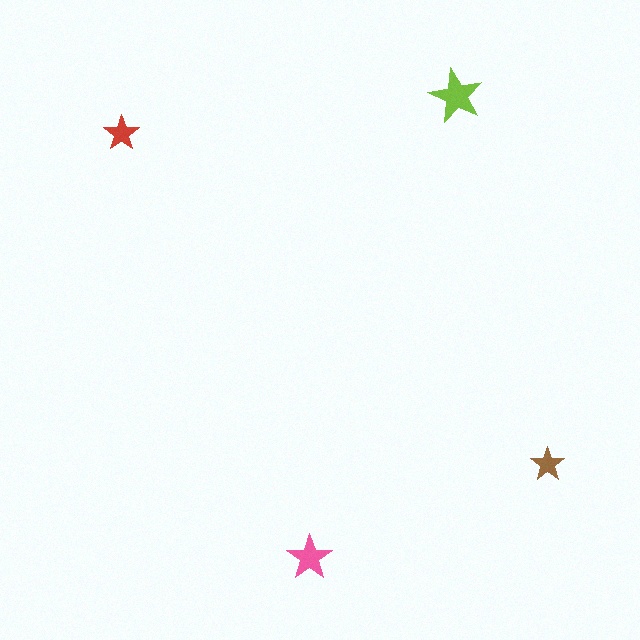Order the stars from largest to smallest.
the lime one, the pink one, the red one, the brown one.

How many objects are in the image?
There are 4 objects in the image.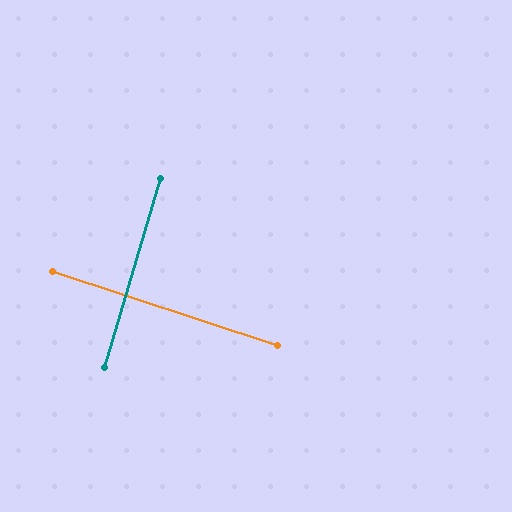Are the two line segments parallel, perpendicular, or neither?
Perpendicular — they meet at approximately 88°.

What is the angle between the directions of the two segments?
Approximately 88 degrees.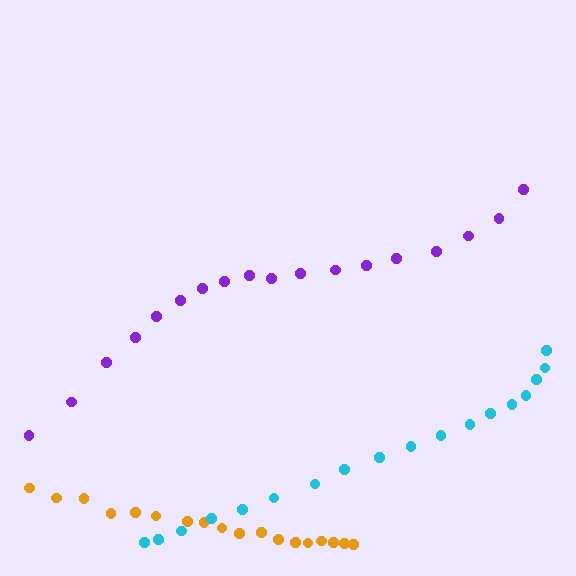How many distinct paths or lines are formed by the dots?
There are 3 distinct paths.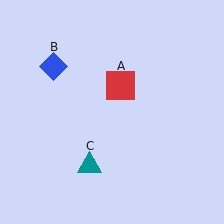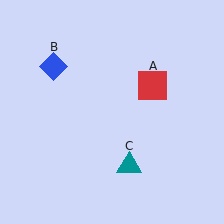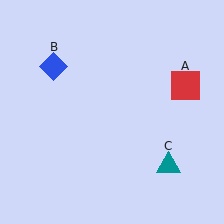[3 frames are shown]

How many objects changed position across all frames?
2 objects changed position: red square (object A), teal triangle (object C).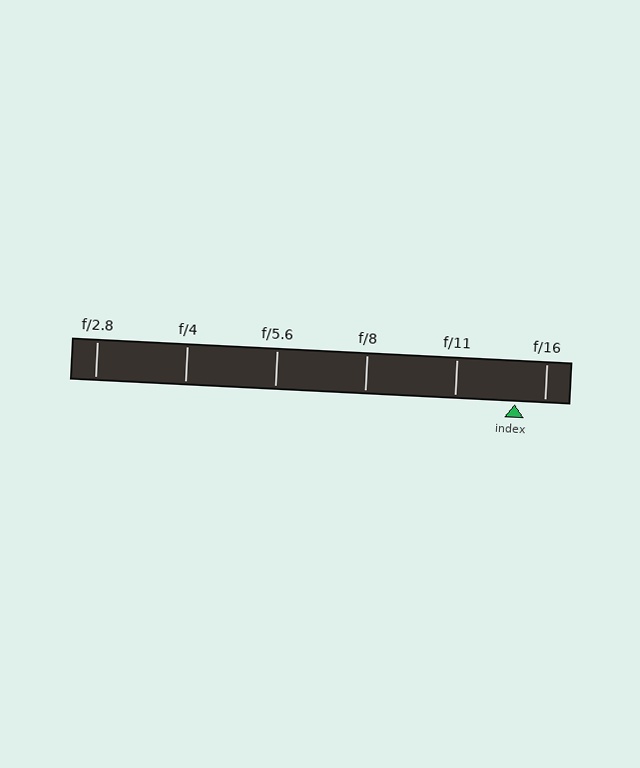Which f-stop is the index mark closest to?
The index mark is closest to f/16.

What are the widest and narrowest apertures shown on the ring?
The widest aperture shown is f/2.8 and the narrowest is f/16.